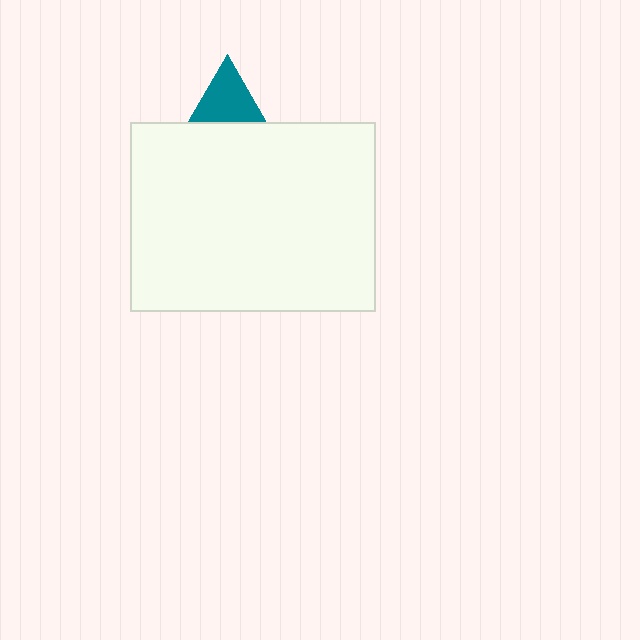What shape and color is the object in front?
The object in front is a white rectangle.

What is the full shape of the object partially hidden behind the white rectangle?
The partially hidden object is a teal triangle.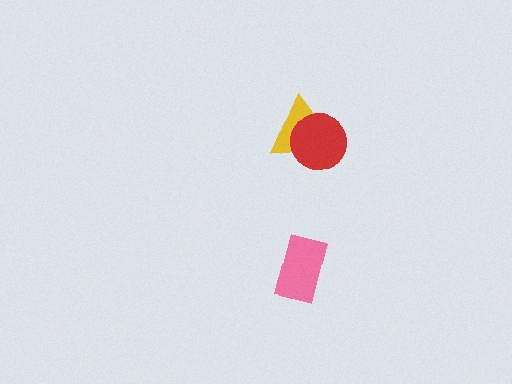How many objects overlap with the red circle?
1 object overlaps with the red circle.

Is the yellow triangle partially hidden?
Yes, it is partially covered by another shape.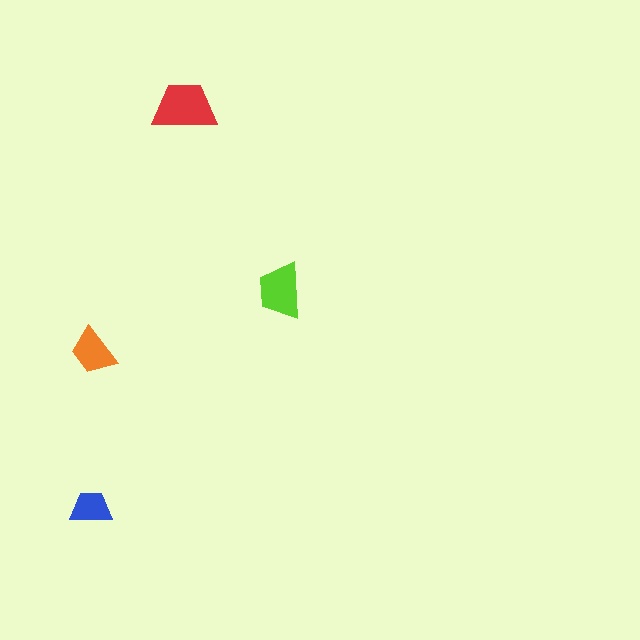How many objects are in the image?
There are 4 objects in the image.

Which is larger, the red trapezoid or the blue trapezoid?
The red one.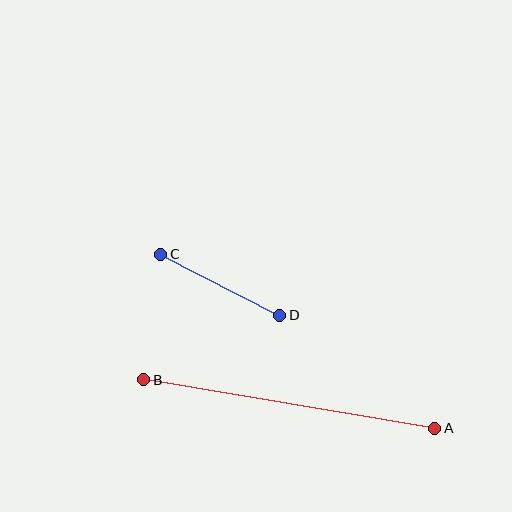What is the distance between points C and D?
The distance is approximately 134 pixels.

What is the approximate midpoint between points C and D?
The midpoint is at approximately (220, 285) pixels.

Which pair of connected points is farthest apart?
Points A and B are farthest apart.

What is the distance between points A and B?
The distance is approximately 295 pixels.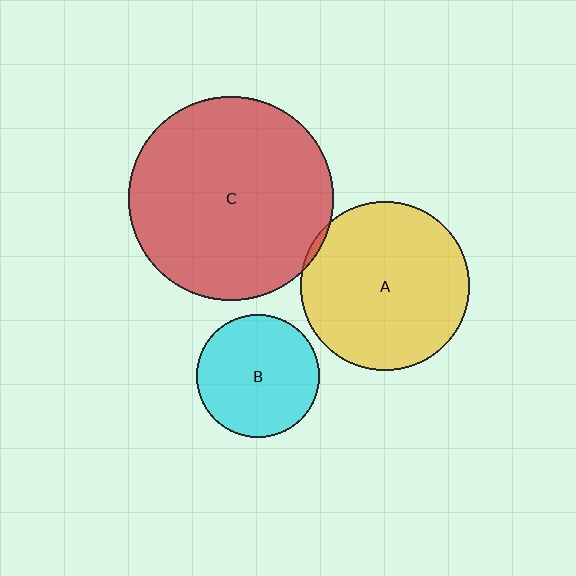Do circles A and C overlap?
Yes.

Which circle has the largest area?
Circle C (red).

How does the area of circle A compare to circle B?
Approximately 1.9 times.